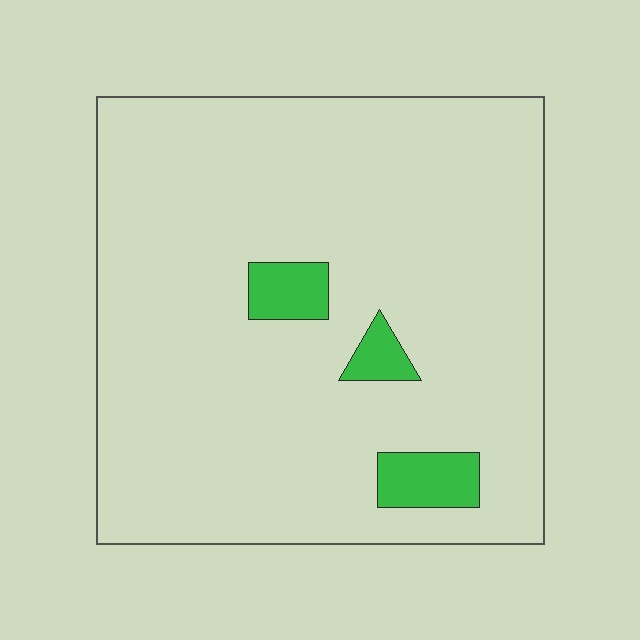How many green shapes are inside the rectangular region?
3.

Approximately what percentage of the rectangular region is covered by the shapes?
Approximately 5%.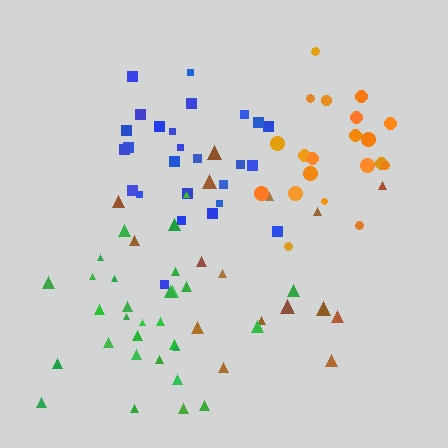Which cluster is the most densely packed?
Green.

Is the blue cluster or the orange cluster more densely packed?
Blue.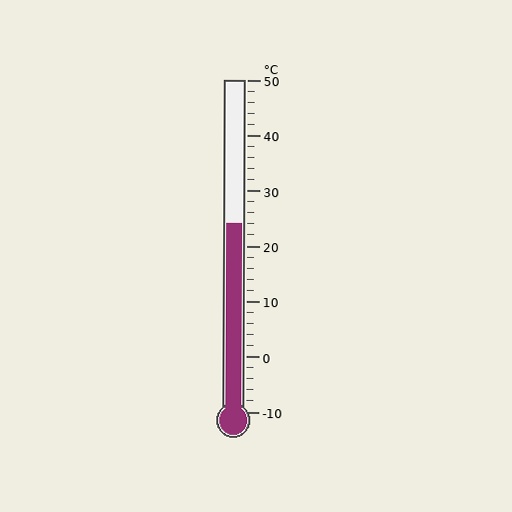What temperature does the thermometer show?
The thermometer shows approximately 24°C.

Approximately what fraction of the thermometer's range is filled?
The thermometer is filled to approximately 55% of its range.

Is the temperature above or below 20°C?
The temperature is above 20°C.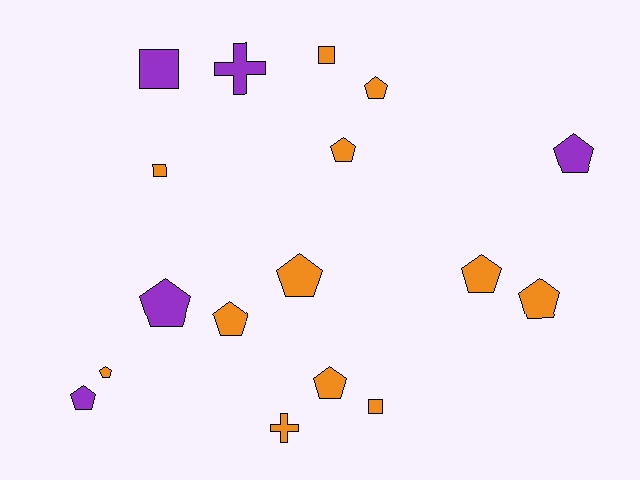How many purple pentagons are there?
There are 3 purple pentagons.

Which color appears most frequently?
Orange, with 12 objects.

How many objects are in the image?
There are 17 objects.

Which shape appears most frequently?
Pentagon, with 11 objects.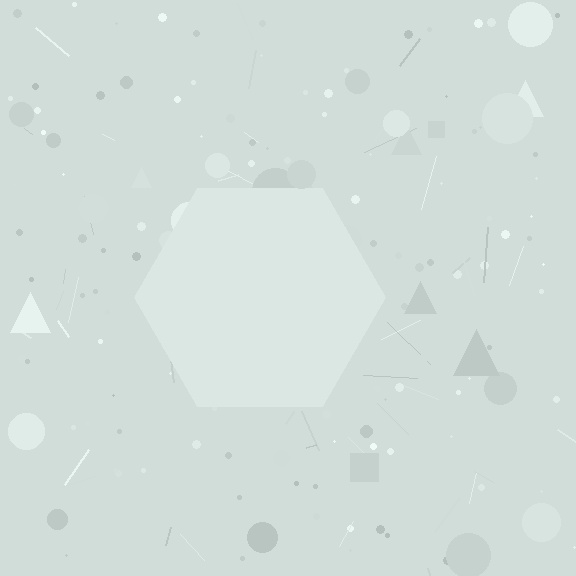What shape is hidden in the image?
A hexagon is hidden in the image.